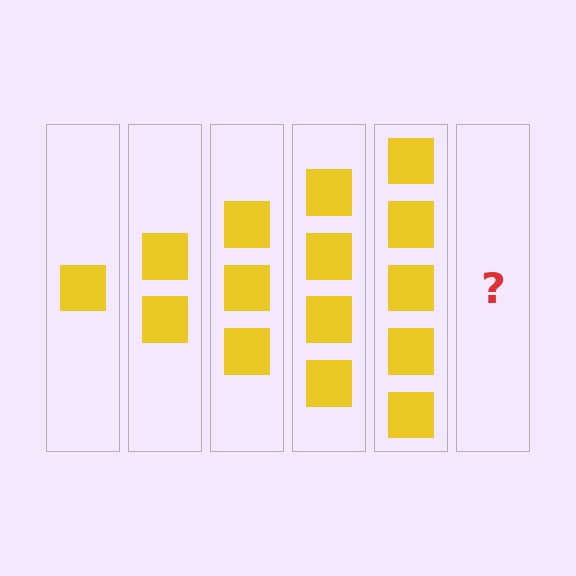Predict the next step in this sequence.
The next step is 6 squares.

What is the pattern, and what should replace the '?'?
The pattern is that each step adds one more square. The '?' should be 6 squares.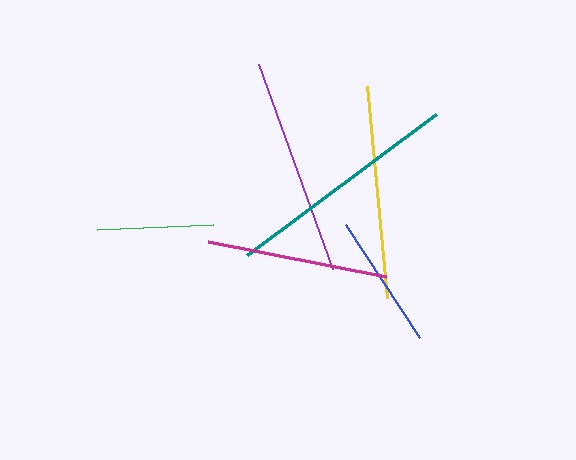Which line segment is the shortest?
The green line is the shortest at approximately 115 pixels.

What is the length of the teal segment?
The teal segment is approximately 235 pixels long.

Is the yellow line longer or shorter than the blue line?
The yellow line is longer than the blue line.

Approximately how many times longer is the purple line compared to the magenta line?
The purple line is approximately 1.2 times the length of the magenta line.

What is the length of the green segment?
The green segment is approximately 115 pixels long.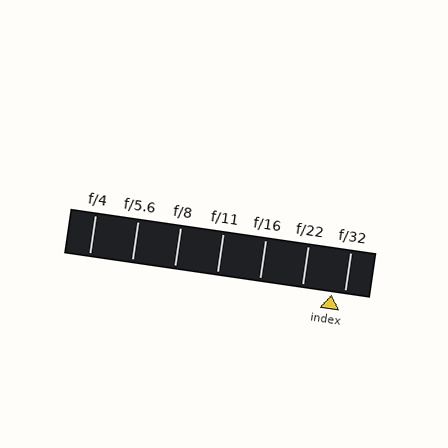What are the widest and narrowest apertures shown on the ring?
The widest aperture shown is f/4 and the narrowest is f/32.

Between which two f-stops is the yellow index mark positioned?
The index mark is between f/22 and f/32.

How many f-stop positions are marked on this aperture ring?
There are 7 f-stop positions marked.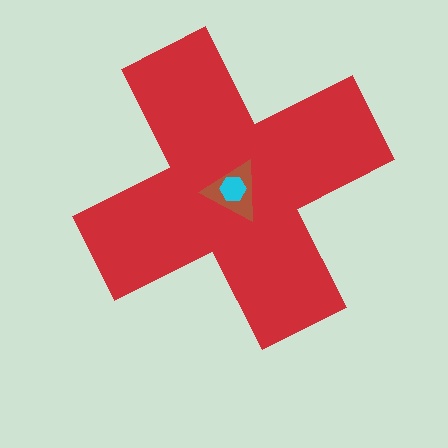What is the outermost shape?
The red cross.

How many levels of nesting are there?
3.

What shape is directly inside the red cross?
The brown triangle.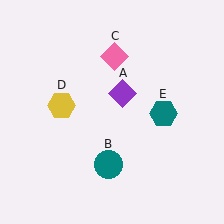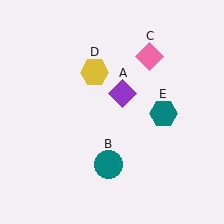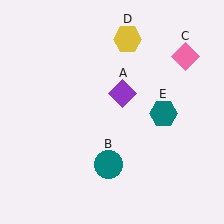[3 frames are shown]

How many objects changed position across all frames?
2 objects changed position: pink diamond (object C), yellow hexagon (object D).